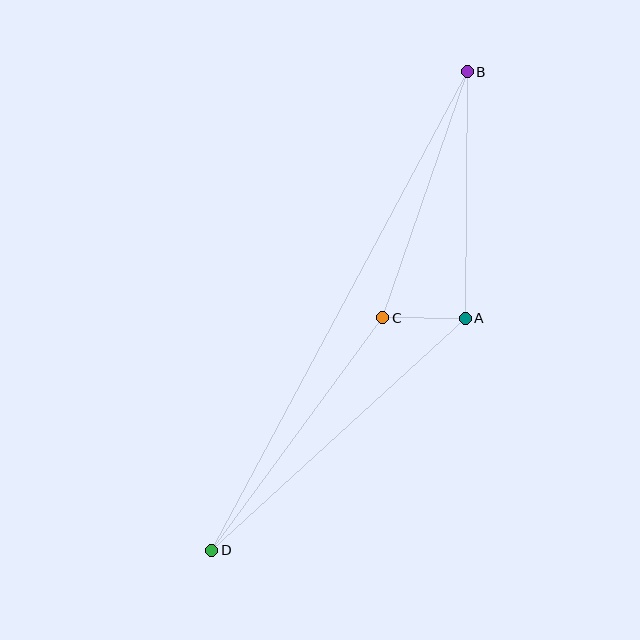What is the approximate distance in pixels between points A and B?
The distance between A and B is approximately 247 pixels.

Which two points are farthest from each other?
Points B and D are farthest from each other.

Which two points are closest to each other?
Points A and C are closest to each other.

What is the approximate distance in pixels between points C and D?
The distance between C and D is approximately 289 pixels.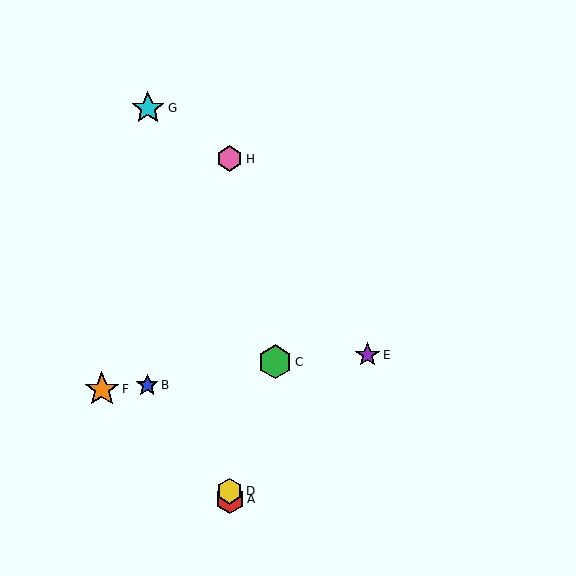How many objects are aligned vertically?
3 objects (A, D, H) are aligned vertically.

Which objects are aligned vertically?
Objects A, D, H are aligned vertically.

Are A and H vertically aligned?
Yes, both are at x≈230.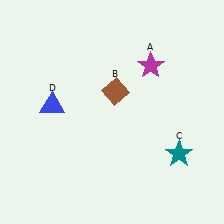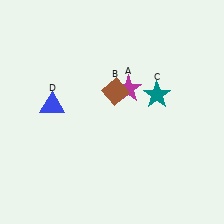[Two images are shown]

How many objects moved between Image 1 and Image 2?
2 objects moved between the two images.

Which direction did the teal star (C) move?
The teal star (C) moved up.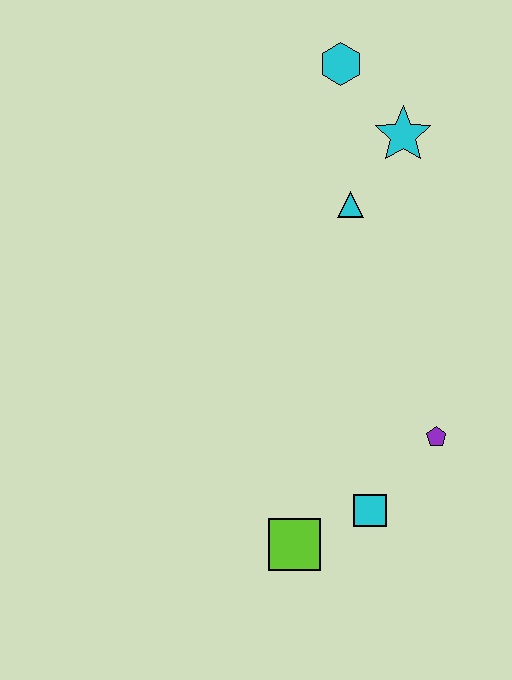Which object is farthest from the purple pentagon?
The cyan hexagon is farthest from the purple pentagon.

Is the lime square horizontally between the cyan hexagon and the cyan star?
No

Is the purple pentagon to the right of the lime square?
Yes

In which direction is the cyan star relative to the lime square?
The cyan star is above the lime square.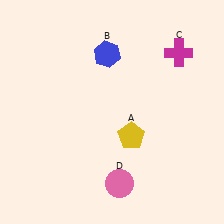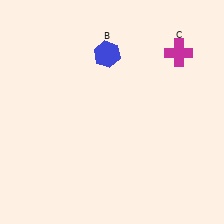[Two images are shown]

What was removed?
The yellow pentagon (A), the pink circle (D) were removed in Image 2.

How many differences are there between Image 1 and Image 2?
There are 2 differences between the two images.